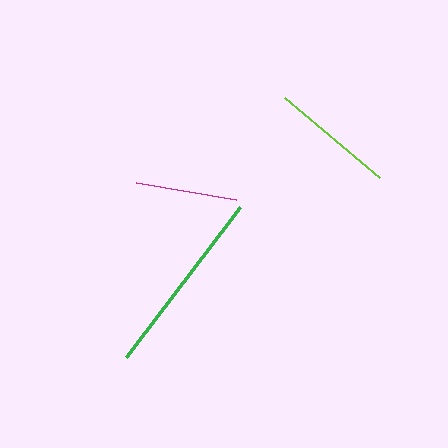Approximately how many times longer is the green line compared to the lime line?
The green line is approximately 1.5 times the length of the lime line.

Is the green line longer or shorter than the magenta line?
The green line is longer than the magenta line.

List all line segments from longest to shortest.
From longest to shortest: green, lime, magenta.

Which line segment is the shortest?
The magenta line is the shortest at approximately 102 pixels.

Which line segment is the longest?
The green line is the longest at approximately 189 pixels.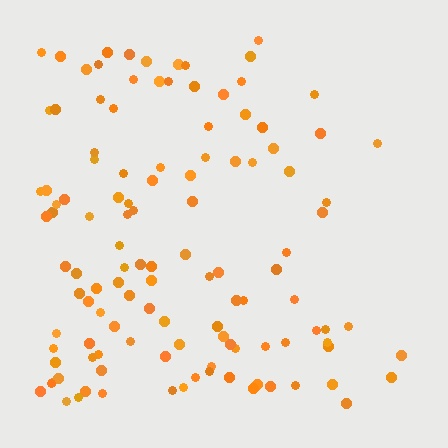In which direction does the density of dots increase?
From right to left, with the left side densest.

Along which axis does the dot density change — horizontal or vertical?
Horizontal.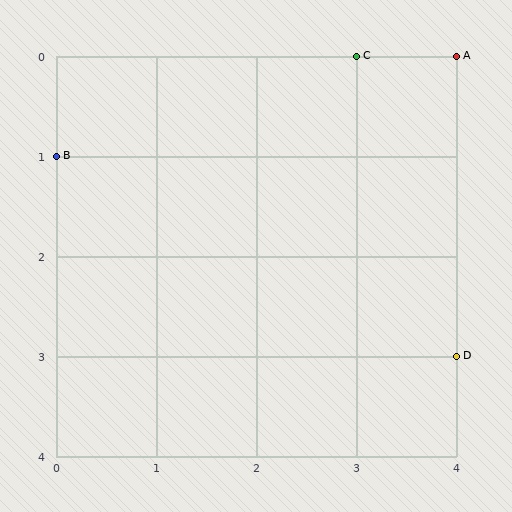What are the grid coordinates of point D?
Point D is at grid coordinates (4, 3).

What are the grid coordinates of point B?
Point B is at grid coordinates (0, 1).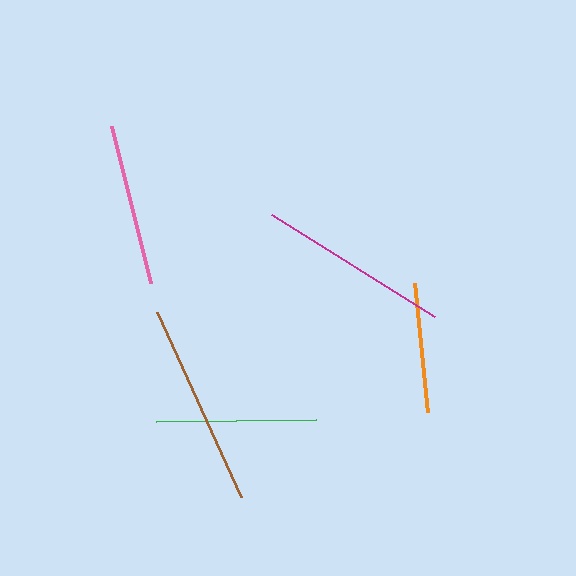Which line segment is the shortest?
The orange line is the shortest at approximately 130 pixels.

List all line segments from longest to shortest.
From longest to shortest: brown, magenta, pink, green, orange.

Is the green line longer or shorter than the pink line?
The pink line is longer than the green line.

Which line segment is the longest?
The brown line is the longest at approximately 203 pixels.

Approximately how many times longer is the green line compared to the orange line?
The green line is approximately 1.2 times the length of the orange line.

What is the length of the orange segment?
The orange segment is approximately 130 pixels long.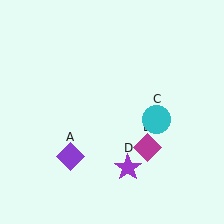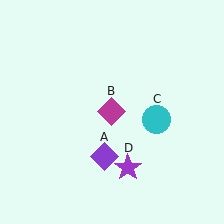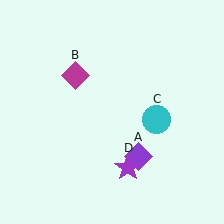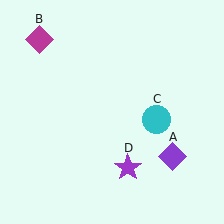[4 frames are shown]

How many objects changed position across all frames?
2 objects changed position: purple diamond (object A), magenta diamond (object B).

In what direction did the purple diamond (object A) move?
The purple diamond (object A) moved right.